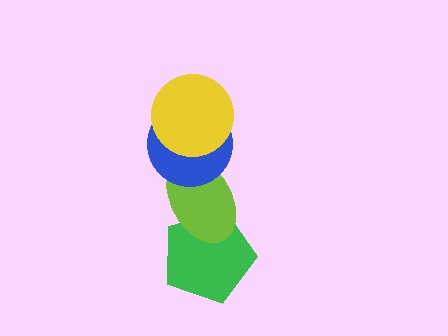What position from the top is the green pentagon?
The green pentagon is 4th from the top.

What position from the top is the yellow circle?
The yellow circle is 1st from the top.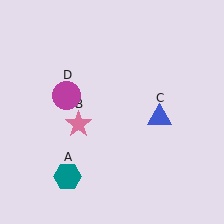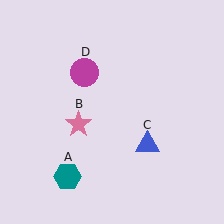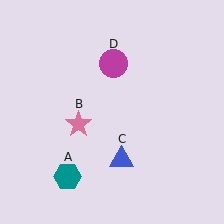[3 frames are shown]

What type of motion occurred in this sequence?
The blue triangle (object C), magenta circle (object D) rotated clockwise around the center of the scene.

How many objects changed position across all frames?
2 objects changed position: blue triangle (object C), magenta circle (object D).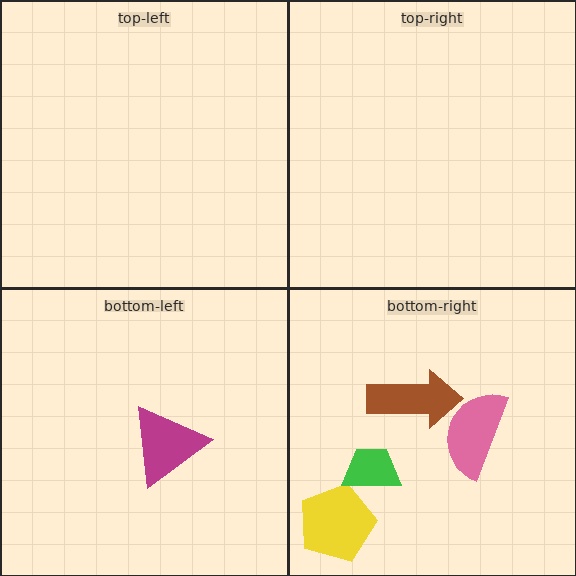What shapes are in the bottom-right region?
The pink semicircle, the brown arrow, the yellow pentagon, the green trapezoid.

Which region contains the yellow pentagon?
The bottom-right region.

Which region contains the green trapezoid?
The bottom-right region.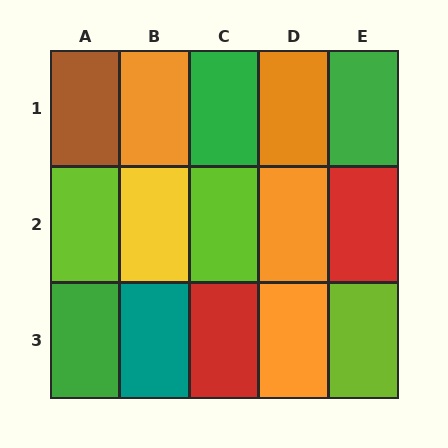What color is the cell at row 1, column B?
Orange.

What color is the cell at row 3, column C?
Red.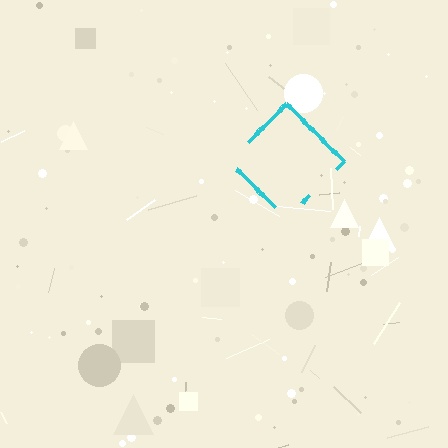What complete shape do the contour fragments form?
The contour fragments form a diamond.